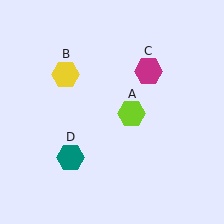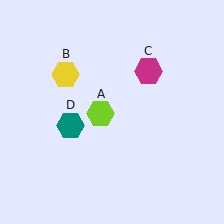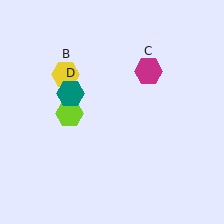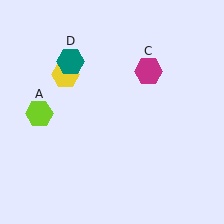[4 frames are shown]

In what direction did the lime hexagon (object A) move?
The lime hexagon (object A) moved left.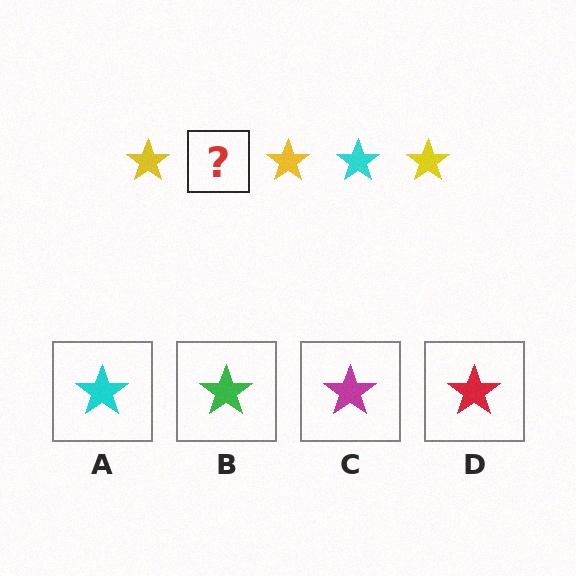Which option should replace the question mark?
Option A.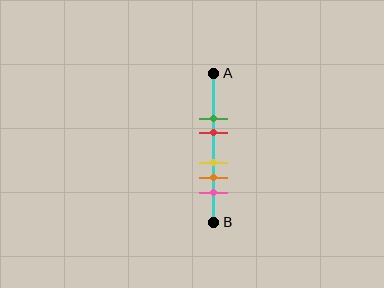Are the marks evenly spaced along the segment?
No, the marks are not evenly spaced.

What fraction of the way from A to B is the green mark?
The green mark is approximately 30% (0.3) of the way from A to B.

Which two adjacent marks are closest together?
The yellow and orange marks are the closest adjacent pair.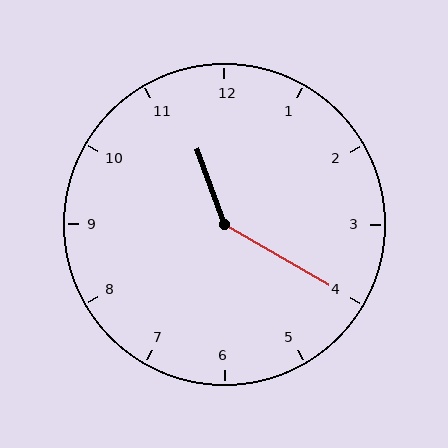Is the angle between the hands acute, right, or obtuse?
It is obtuse.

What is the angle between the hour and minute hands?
Approximately 140 degrees.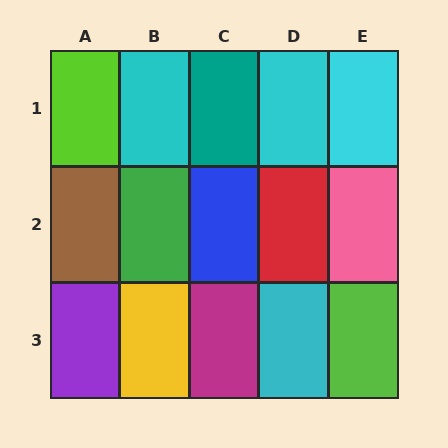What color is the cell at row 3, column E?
Lime.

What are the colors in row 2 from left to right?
Brown, green, blue, red, pink.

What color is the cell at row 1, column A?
Lime.